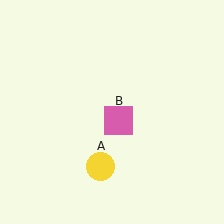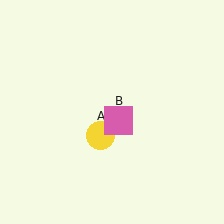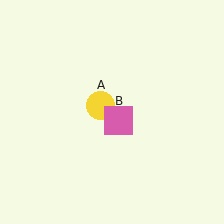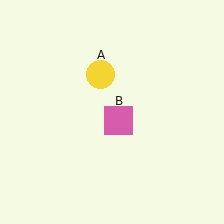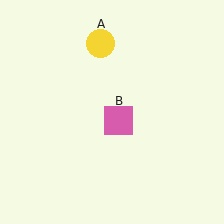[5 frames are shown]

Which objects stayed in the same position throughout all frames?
Pink square (object B) remained stationary.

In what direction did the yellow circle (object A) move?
The yellow circle (object A) moved up.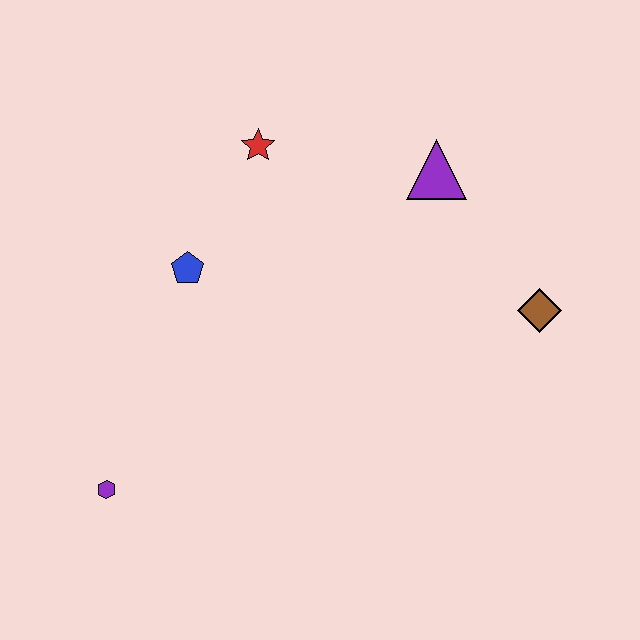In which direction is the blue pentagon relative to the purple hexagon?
The blue pentagon is above the purple hexagon.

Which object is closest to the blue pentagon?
The red star is closest to the blue pentagon.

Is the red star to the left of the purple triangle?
Yes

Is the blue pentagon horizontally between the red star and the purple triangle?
No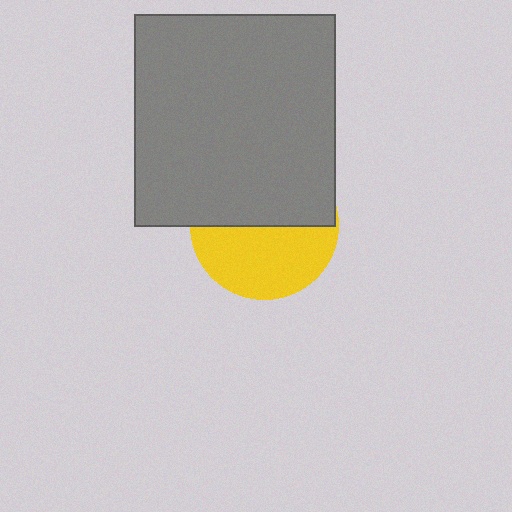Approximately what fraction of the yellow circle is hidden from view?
Roughly 51% of the yellow circle is hidden behind the gray rectangle.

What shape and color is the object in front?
The object in front is a gray rectangle.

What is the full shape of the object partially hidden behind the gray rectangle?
The partially hidden object is a yellow circle.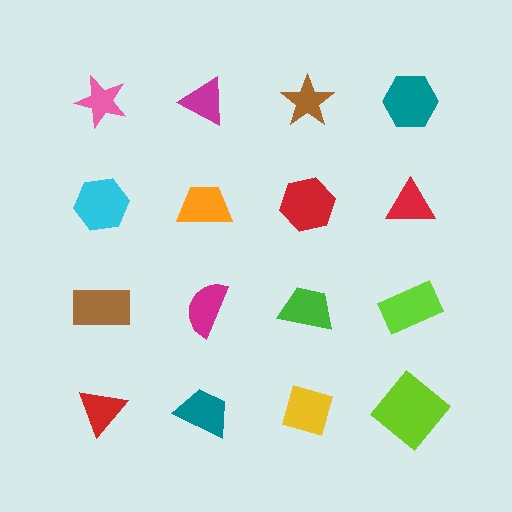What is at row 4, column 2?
A teal trapezoid.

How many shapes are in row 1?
4 shapes.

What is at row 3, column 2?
A magenta semicircle.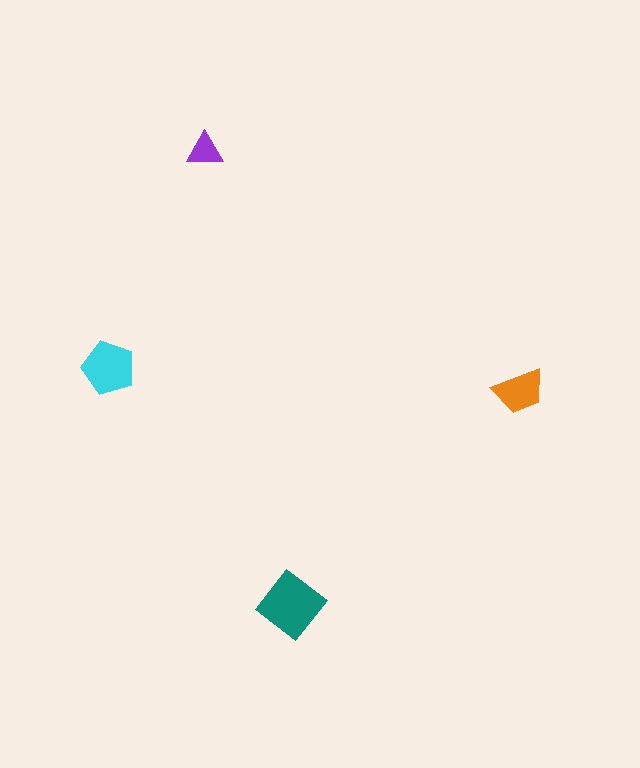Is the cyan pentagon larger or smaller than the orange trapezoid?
Larger.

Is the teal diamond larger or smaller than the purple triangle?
Larger.